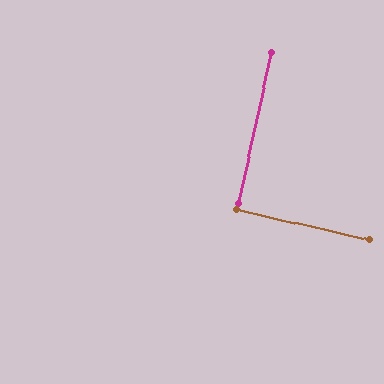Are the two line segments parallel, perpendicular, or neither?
Perpendicular — they meet at approximately 90°.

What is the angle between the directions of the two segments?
Approximately 90 degrees.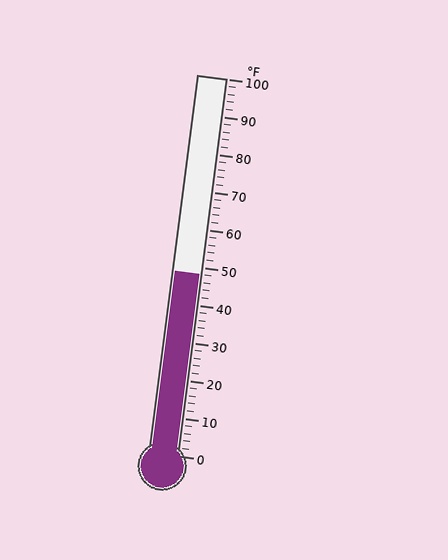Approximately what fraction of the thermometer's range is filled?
The thermometer is filled to approximately 50% of its range.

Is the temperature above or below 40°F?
The temperature is above 40°F.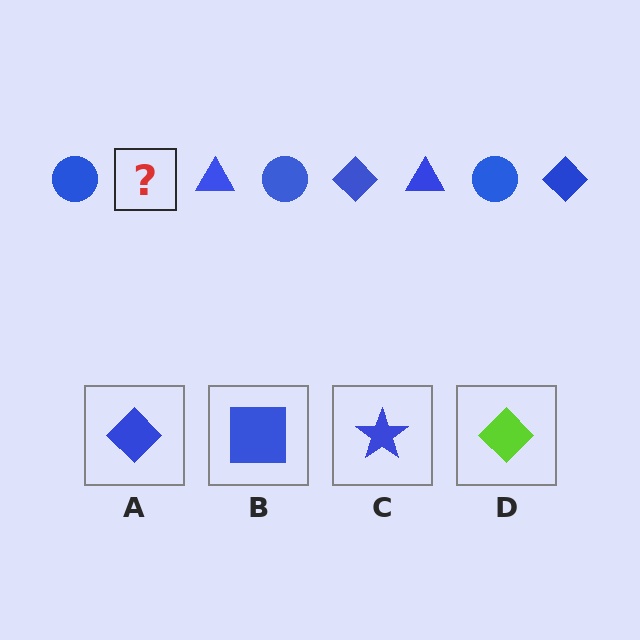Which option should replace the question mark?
Option A.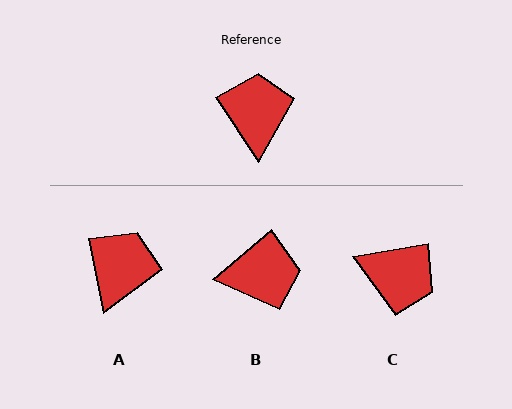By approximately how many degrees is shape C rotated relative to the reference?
Approximately 114 degrees clockwise.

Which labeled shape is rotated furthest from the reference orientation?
C, about 114 degrees away.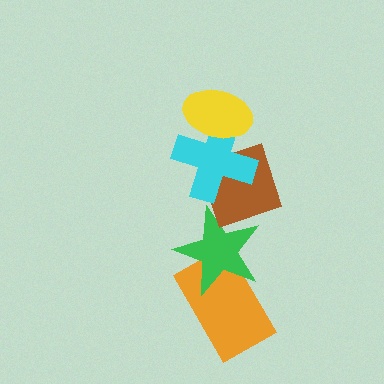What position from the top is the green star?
The green star is 4th from the top.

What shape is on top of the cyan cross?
The yellow ellipse is on top of the cyan cross.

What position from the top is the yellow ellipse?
The yellow ellipse is 1st from the top.